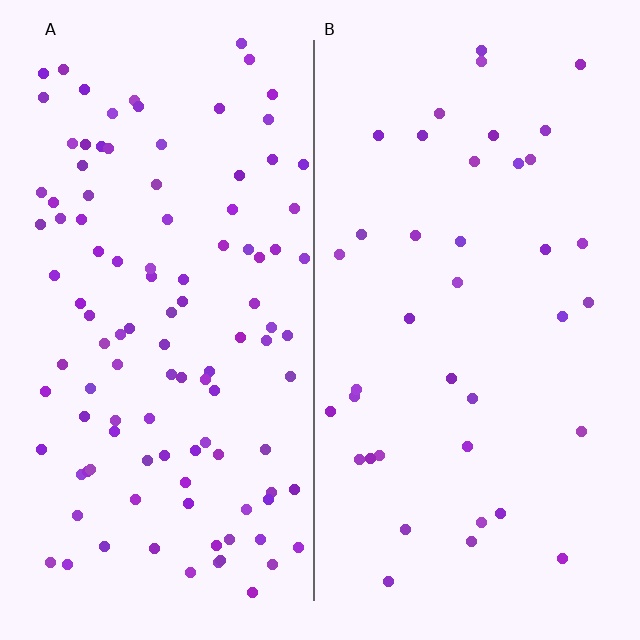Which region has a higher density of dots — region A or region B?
A (the left).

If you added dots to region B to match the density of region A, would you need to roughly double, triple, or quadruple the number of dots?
Approximately triple.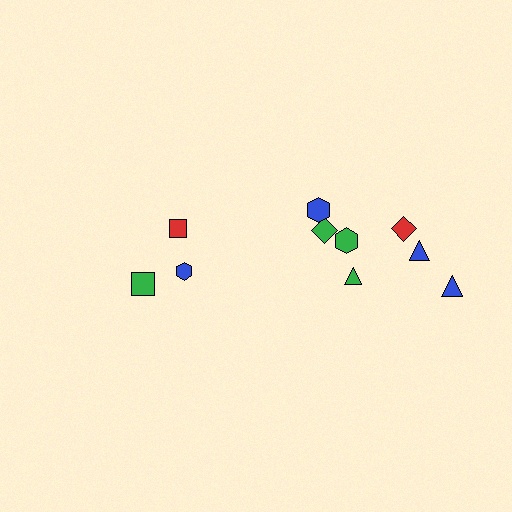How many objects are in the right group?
There are 7 objects.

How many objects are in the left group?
There are 3 objects.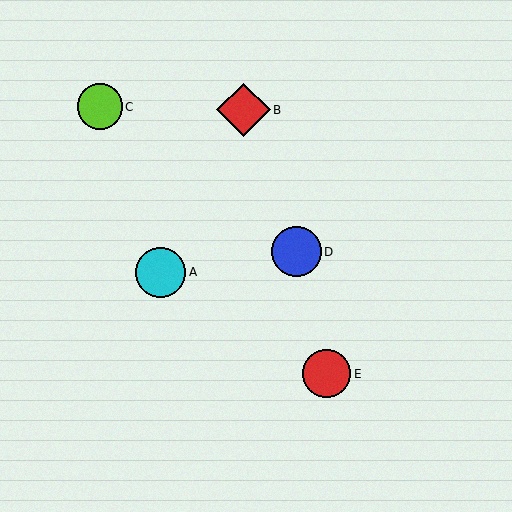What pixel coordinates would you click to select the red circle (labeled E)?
Click at (327, 374) to select the red circle E.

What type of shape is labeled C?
Shape C is a lime circle.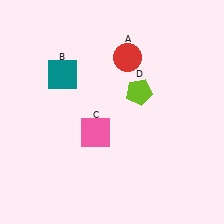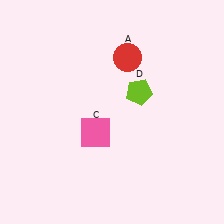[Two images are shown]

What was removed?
The teal square (B) was removed in Image 2.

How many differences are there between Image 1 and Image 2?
There is 1 difference between the two images.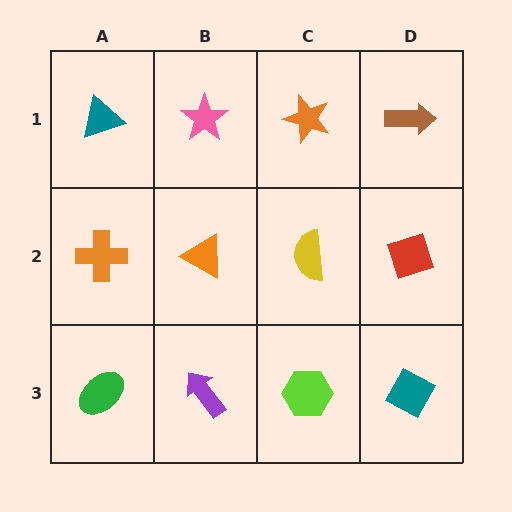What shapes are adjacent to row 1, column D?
A red diamond (row 2, column D), an orange star (row 1, column C).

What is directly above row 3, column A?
An orange cross.